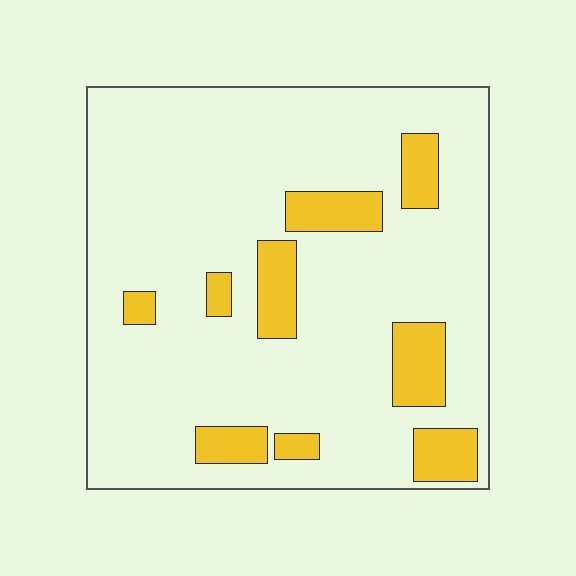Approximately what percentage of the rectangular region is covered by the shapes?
Approximately 15%.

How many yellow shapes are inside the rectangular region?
9.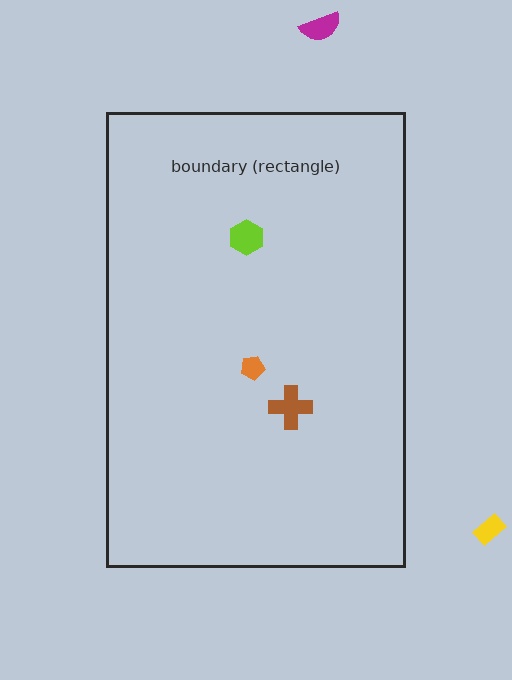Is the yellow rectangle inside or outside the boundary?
Outside.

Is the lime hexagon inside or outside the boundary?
Inside.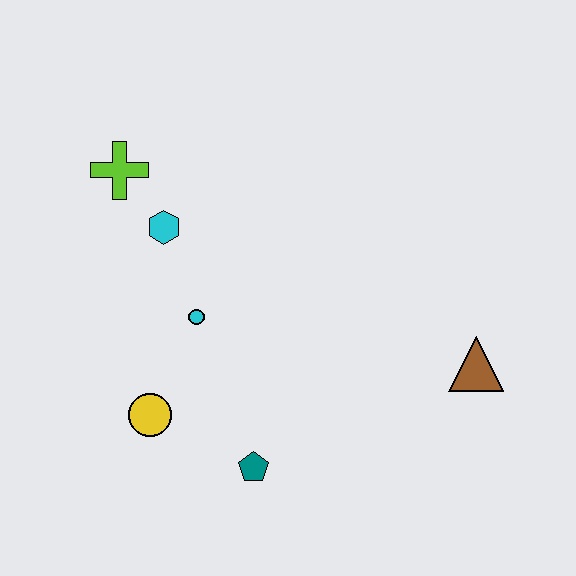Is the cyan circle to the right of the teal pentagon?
No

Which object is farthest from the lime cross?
The brown triangle is farthest from the lime cross.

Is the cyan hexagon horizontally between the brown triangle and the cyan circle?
No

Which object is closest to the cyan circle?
The cyan hexagon is closest to the cyan circle.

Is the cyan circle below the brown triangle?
No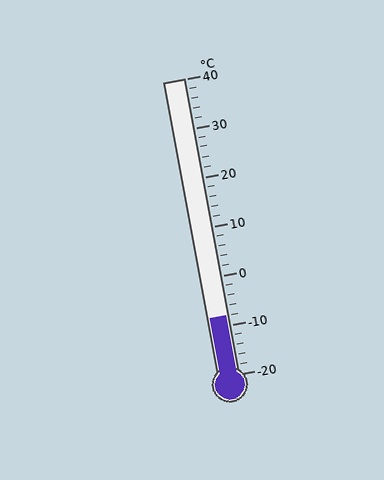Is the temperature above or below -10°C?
The temperature is above -10°C.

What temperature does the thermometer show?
The thermometer shows approximately -8°C.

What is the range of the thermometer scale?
The thermometer scale ranges from -20°C to 40°C.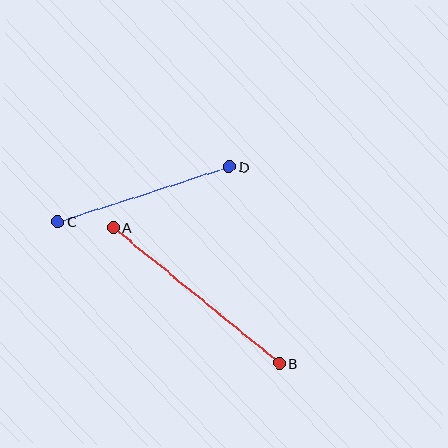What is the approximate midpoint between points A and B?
The midpoint is at approximately (196, 296) pixels.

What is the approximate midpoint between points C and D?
The midpoint is at approximately (144, 194) pixels.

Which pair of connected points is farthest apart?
Points A and B are farthest apart.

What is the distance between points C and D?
The distance is approximately 180 pixels.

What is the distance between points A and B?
The distance is approximately 214 pixels.